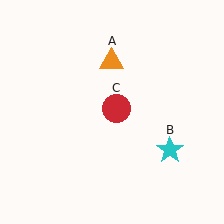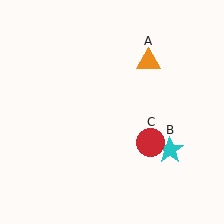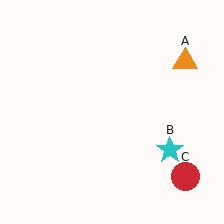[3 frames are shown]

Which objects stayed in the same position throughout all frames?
Cyan star (object B) remained stationary.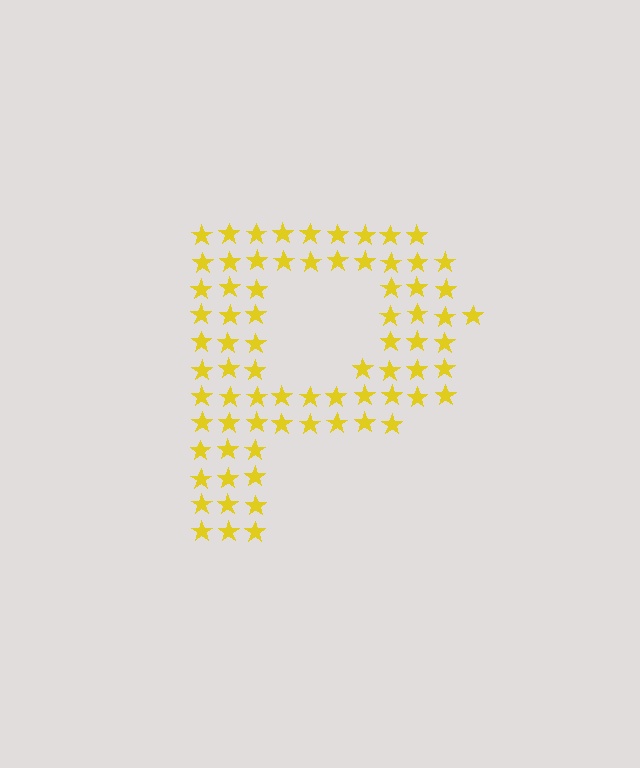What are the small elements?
The small elements are stars.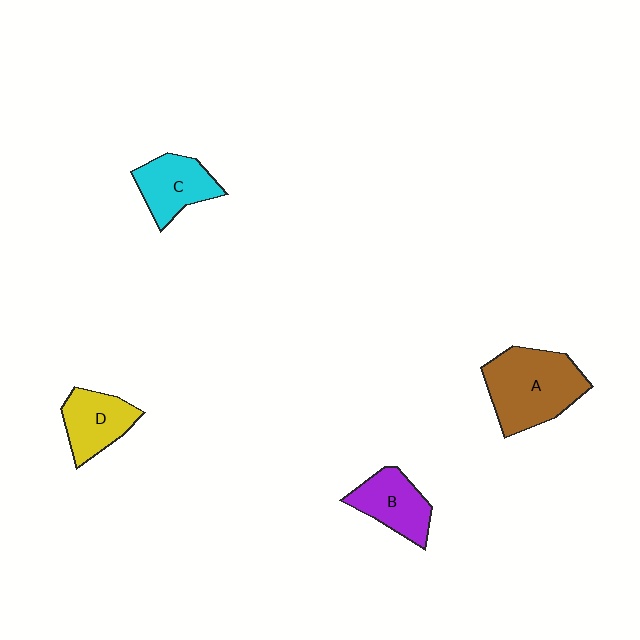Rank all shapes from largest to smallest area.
From largest to smallest: A (brown), C (cyan), B (purple), D (yellow).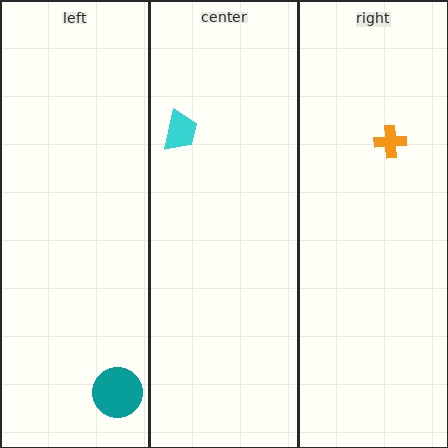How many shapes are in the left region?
1.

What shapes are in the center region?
The cyan trapezoid.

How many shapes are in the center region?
1.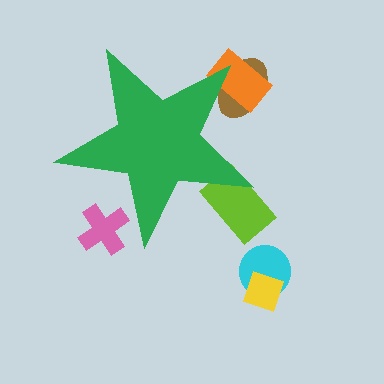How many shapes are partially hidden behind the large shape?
4 shapes are partially hidden.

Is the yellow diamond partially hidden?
No, the yellow diamond is fully visible.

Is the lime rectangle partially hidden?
Yes, the lime rectangle is partially hidden behind the green star.